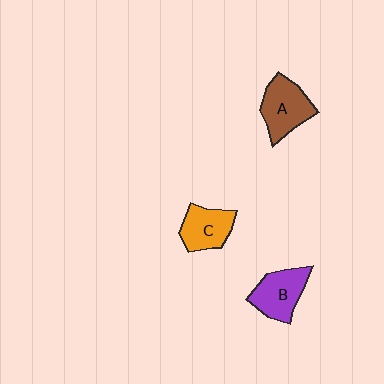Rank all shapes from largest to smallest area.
From largest to smallest: A (brown), B (purple), C (orange).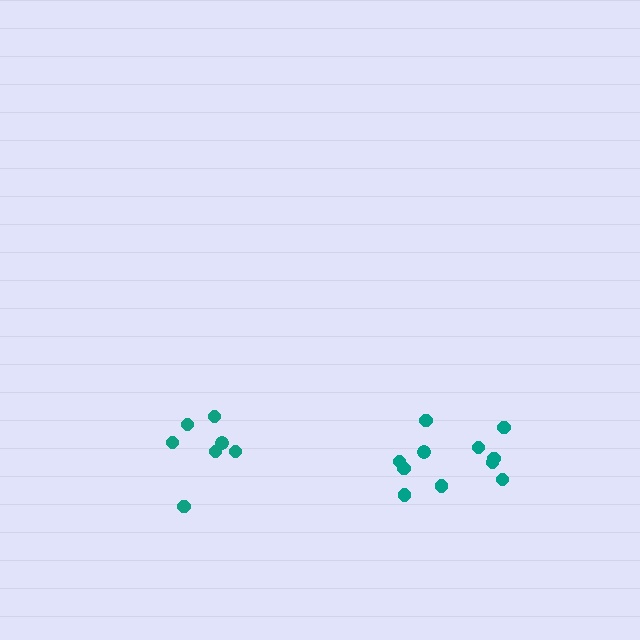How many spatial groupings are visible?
There are 2 spatial groupings.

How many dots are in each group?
Group 1: 11 dots, Group 2: 7 dots (18 total).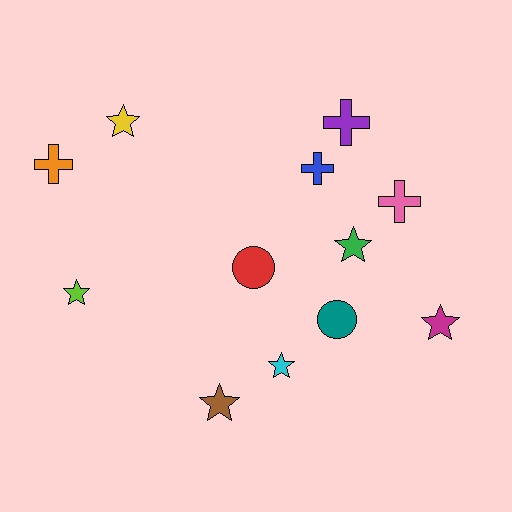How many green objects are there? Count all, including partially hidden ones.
There is 1 green object.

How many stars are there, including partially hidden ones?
There are 6 stars.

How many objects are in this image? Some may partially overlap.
There are 12 objects.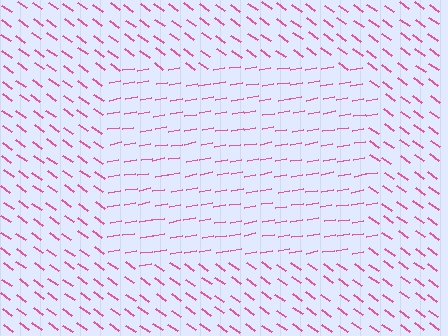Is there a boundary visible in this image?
Yes, there is a texture boundary formed by a change in line orientation.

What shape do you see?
I see a rectangle.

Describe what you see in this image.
The image is filled with small pink line segments. A rectangle region in the image has lines oriented differently from the surrounding lines, creating a visible texture boundary.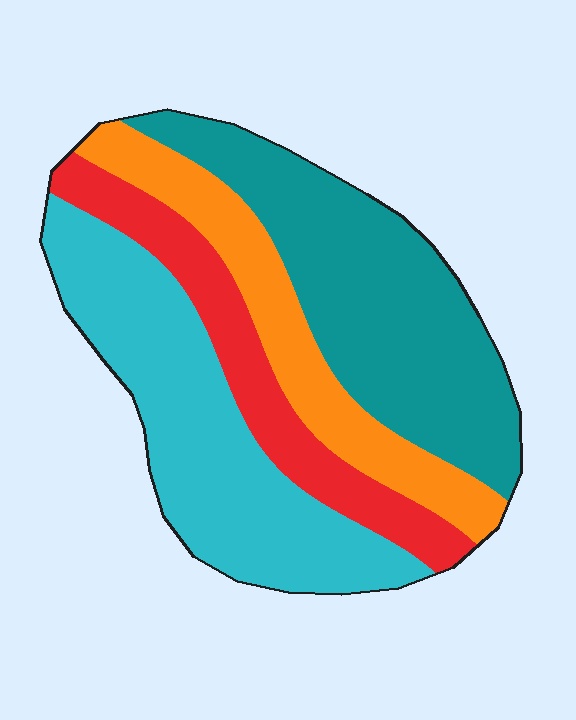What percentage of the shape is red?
Red covers 17% of the shape.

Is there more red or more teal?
Teal.